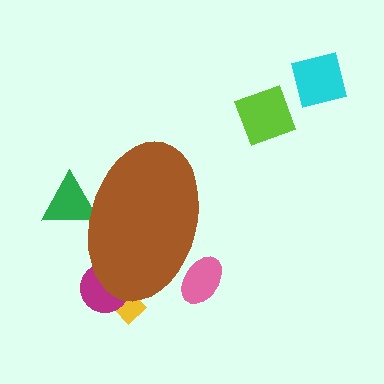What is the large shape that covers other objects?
A brown ellipse.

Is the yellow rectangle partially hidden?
Yes, the yellow rectangle is partially hidden behind the brown ellipse.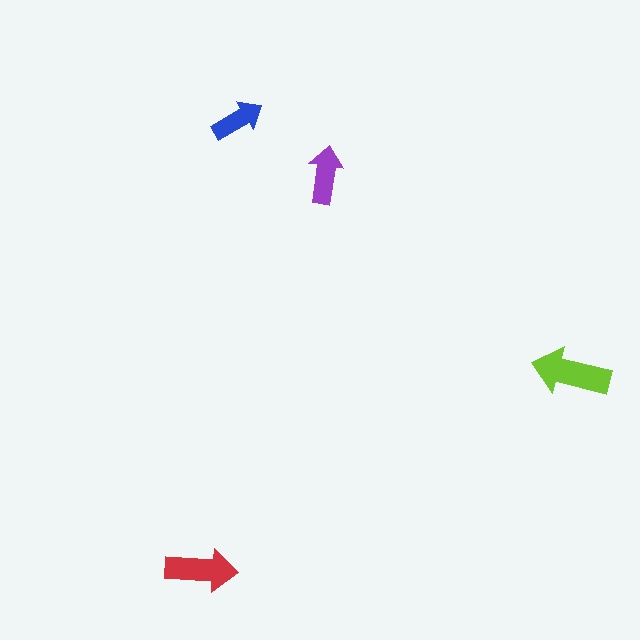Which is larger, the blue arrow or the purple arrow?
The purple one.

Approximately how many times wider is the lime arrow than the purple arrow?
About 1.5 times wider.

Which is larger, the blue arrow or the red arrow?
The red one.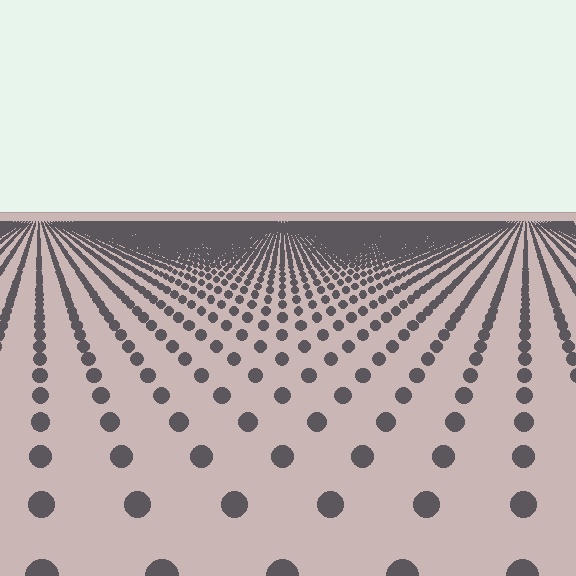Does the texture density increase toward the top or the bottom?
Density increases toward the top.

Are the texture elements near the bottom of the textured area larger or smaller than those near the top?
Larger. Near the bottom, elements are closer to the viewer and appear at a bigger on-screen size.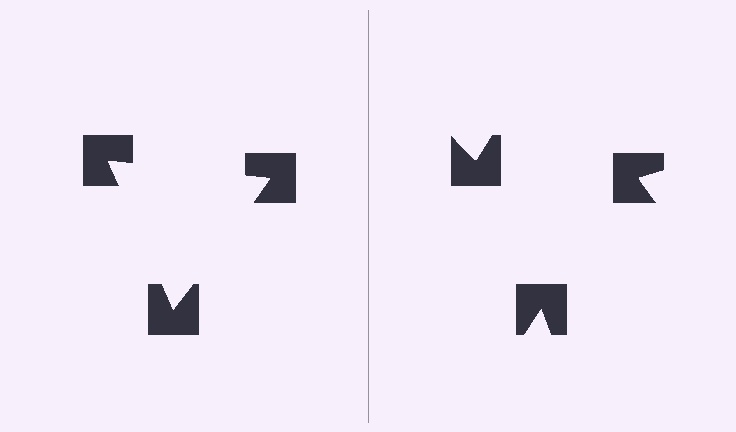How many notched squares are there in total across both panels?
6 — 3 on each side.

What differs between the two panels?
The notched squares are positioned identically on both sides; only the wedge orientations differ. On the left they align to a triangle; on the right they are misaligned.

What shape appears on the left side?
An illusory triangle.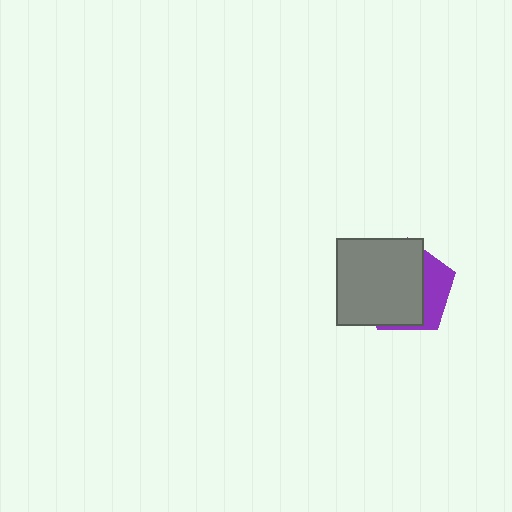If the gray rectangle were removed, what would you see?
You would see the complete purple pentagon.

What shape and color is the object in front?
The object in front is a gray rectangle.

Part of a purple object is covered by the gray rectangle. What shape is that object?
It is a pentagon.